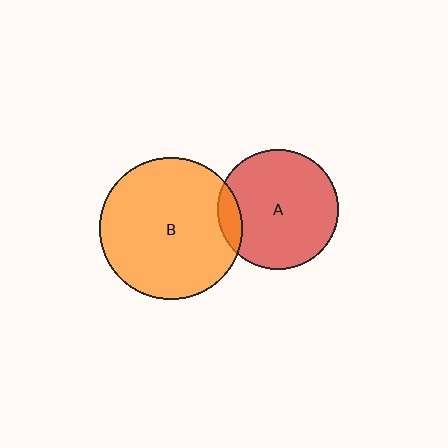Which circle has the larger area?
Circle B (orange).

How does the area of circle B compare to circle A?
Approximately 1.4 times.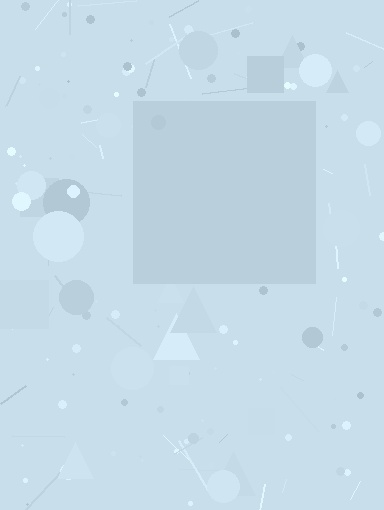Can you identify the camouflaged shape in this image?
The camouflaged shape is a square.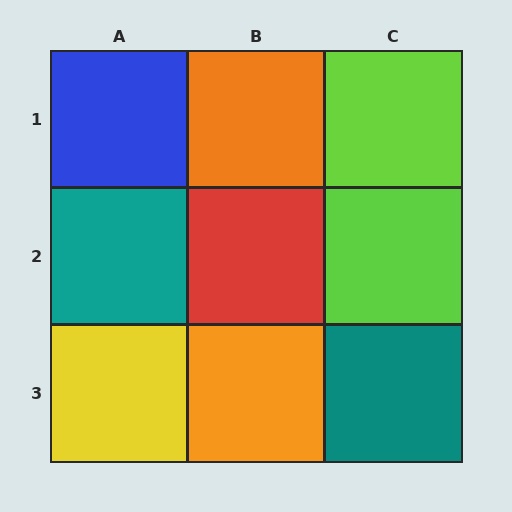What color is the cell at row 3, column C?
Teal.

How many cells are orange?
2 cells are orange.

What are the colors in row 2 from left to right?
Teal, red, lime.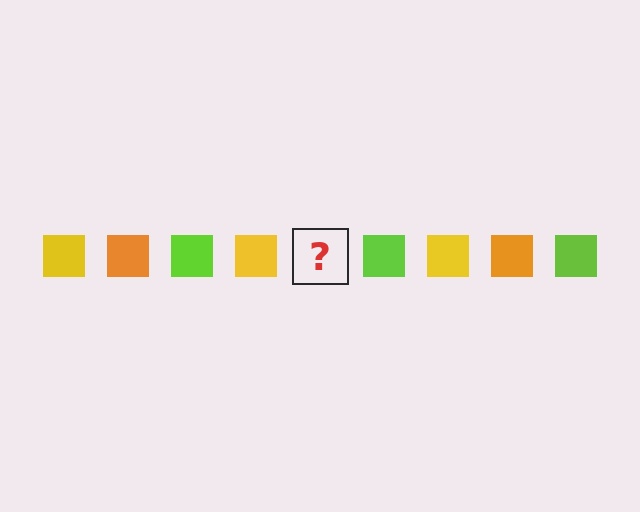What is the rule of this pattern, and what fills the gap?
The rule is that the pattern cycles through yellow, orange, lime squares. The gap should be filled with an orange square.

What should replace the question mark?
The question mark should be replaced with an orange square.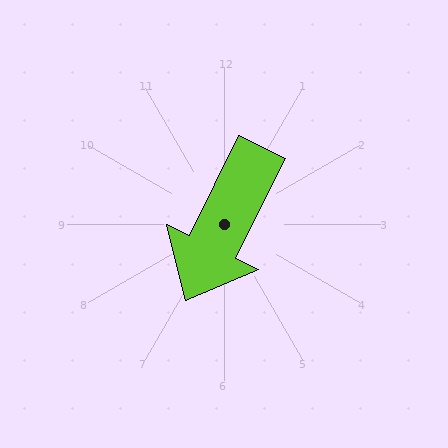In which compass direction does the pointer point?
Southwest.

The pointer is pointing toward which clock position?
Roughly 7 o'clock.